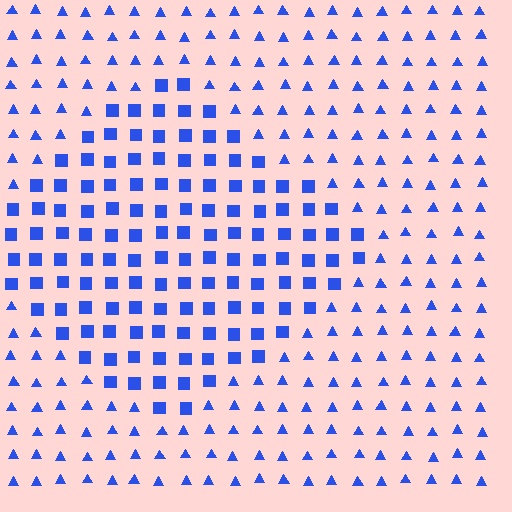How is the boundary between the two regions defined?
The boundary is defined by a change in element shape: squares inside vs. triangles outside. All elements share the same color and spacing.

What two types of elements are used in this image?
The image uses squares inside the diamond region and triangles outside it.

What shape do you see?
I see a diamond.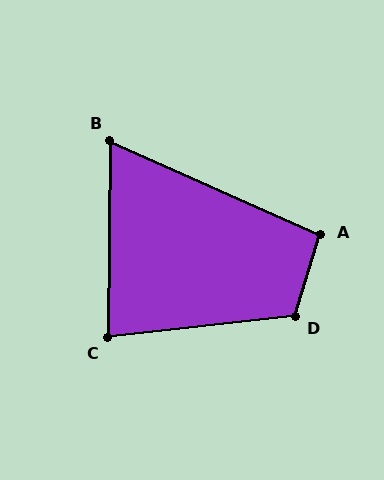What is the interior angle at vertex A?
Approximately 97 degrees (obtuse).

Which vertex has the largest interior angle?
D, at approximately 113 degrees.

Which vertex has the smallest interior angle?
B, at approximately 67 degrees.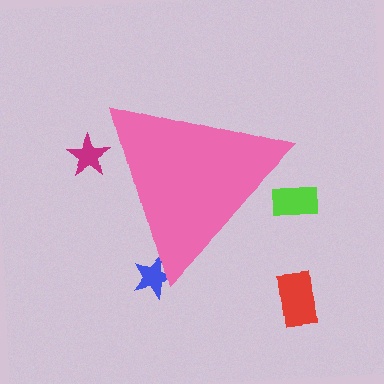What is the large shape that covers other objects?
A pink triangle.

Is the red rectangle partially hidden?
No, the red rectangle is fully visible.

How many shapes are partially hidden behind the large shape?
3 shapes are partially hidden.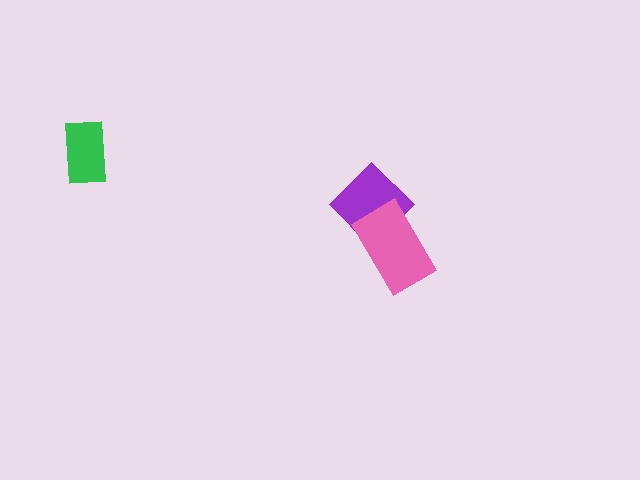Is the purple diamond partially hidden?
Yes, it is partially covered by another shape.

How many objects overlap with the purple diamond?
1 object overlaps with the purple diamond.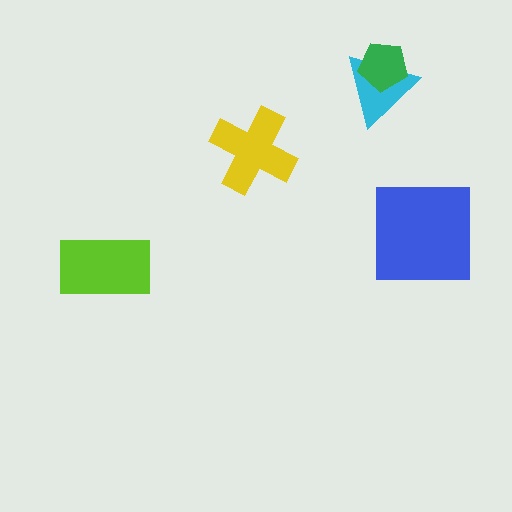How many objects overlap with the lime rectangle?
0 objects overlap with the lime rectangle.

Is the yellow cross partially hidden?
No, no other shape covers it.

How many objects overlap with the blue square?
0 objects overlap with the blue square.